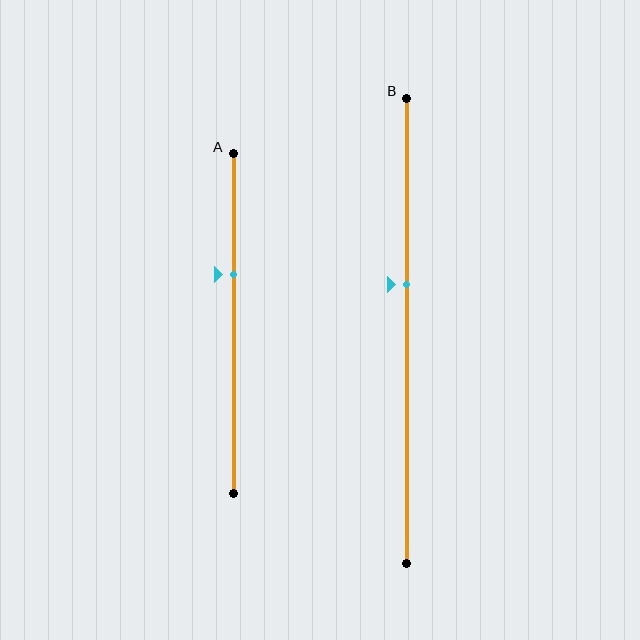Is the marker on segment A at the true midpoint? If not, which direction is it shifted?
No, the marker on segment A is shifted upward by about 14% of the segment length.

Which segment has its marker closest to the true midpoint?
Segment B has its marker closest to the true midpoint.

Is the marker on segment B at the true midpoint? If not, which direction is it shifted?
No, the marker on segment B is shifted upward by about 10% of the segment length.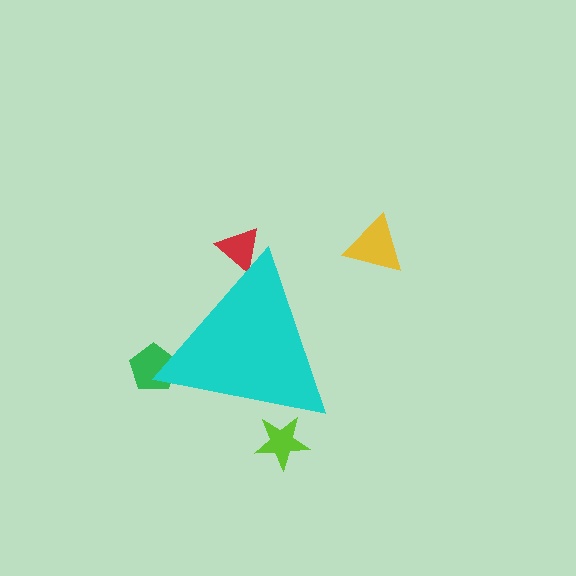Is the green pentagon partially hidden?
Yes, the green pentagon is partially hidden behind the cyan triangle.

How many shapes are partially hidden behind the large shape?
3 shapes are partially hidden.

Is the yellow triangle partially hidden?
No, the yellow triangle is fully visible.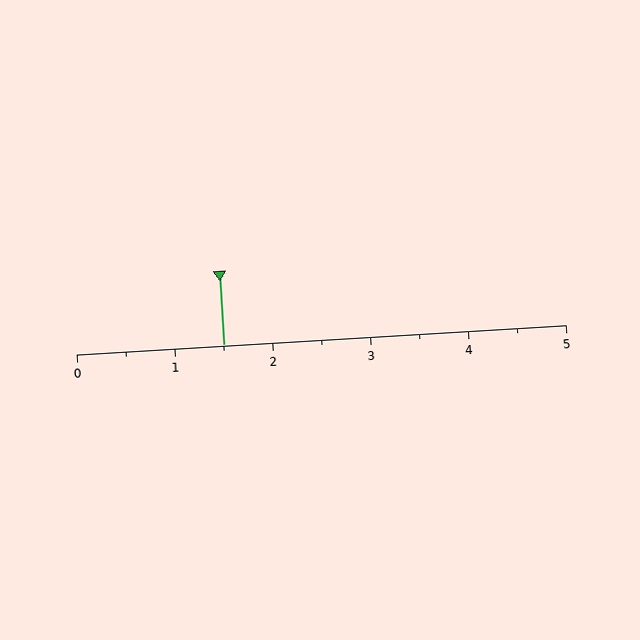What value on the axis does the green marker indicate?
The marker indicates approximately 1.5.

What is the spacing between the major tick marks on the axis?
The major ticks are spaced 1 apart.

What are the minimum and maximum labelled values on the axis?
The axis runs from 0 to 5.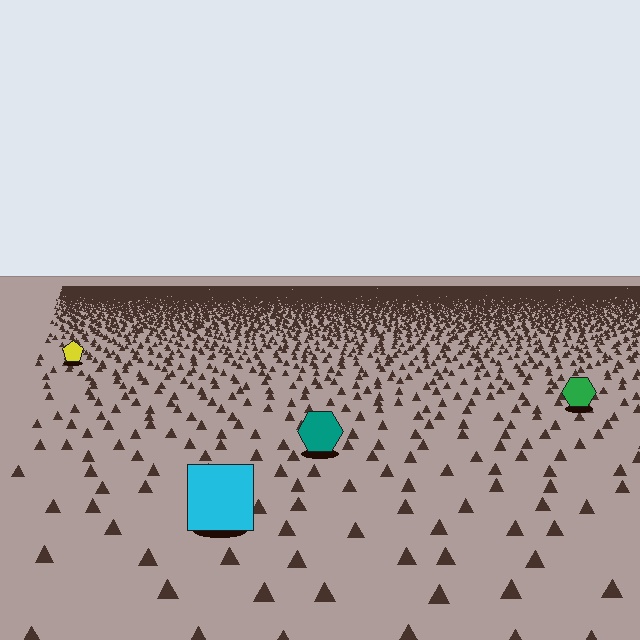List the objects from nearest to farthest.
From nearest to farthest: the cyan square, the teal hexagon, the green hexagon, the yellow pentagon.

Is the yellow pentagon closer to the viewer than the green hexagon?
No. The green hexagon is closer — you can tell from the texture gradient: the ground texture is coarser near it.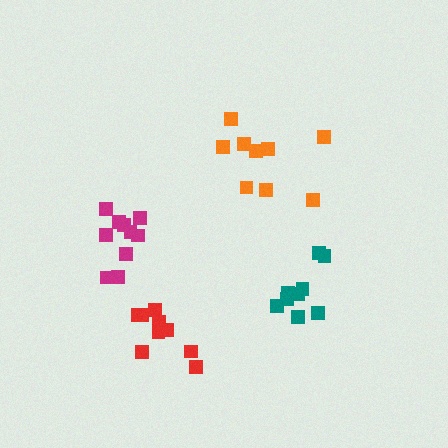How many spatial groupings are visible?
There are 4 spatial groupings.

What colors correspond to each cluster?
The clusters are colored: red, teal, orange, magenta.